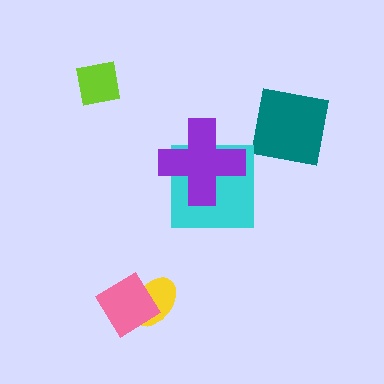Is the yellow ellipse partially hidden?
Yes, it is partially covered by another shape.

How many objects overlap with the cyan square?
1 object overlaps with the cyan square.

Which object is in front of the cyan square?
The purple cross is in front of the cyan square.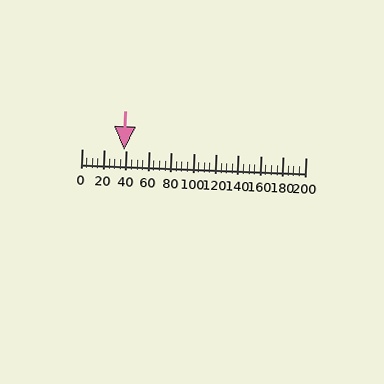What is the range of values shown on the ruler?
The ruler shows values from 0 to 200.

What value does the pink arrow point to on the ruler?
The pink arrow points to approximately 38.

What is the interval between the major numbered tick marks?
The major tick marks are spaced 20 units apart.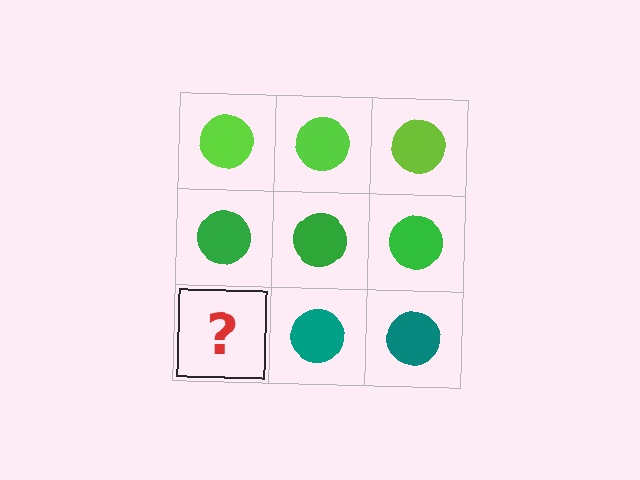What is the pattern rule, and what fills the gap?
The rule is that each row has a consistent color. The gap should be filled with a teal circle.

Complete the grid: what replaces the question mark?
The question mark should be replaced with a teal circle.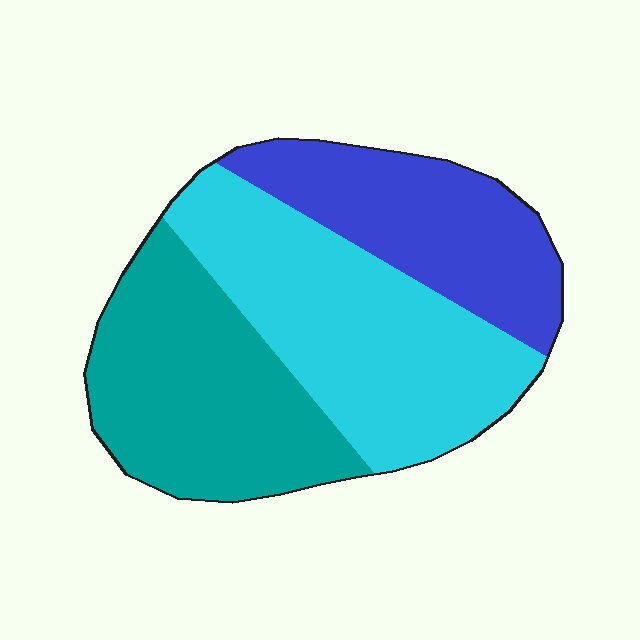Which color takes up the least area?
Blue, at roughly 25%.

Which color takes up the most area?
Cyan, at roughly 40%.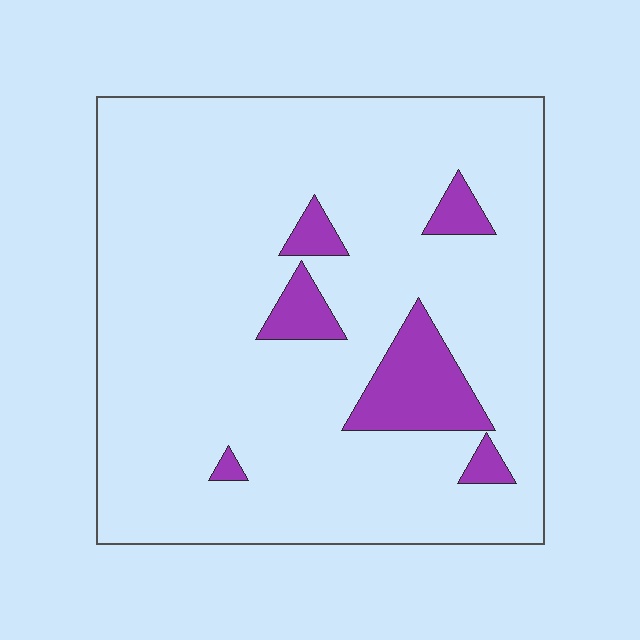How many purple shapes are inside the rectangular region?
6.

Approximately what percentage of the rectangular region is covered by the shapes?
Approximately 10%.